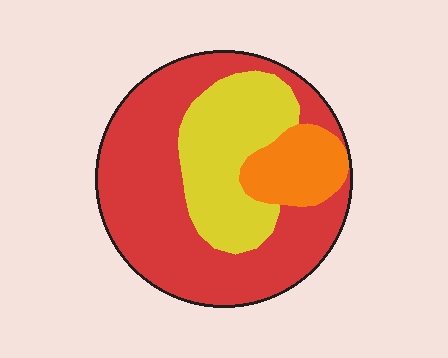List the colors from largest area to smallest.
From largest to smallest: red, yellow, orange.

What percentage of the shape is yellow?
Yellow covers about 25% of the shape.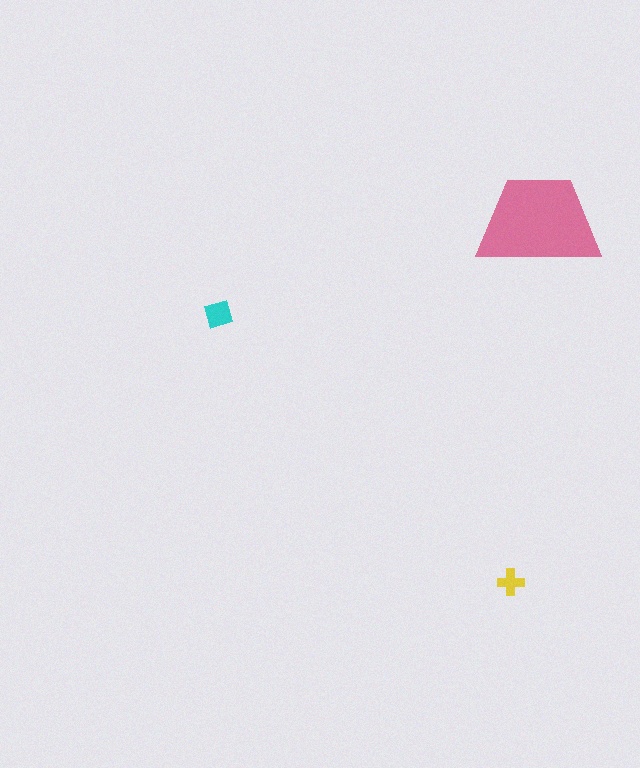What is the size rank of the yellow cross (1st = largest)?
3rd.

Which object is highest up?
The pink trapezoid is topmost.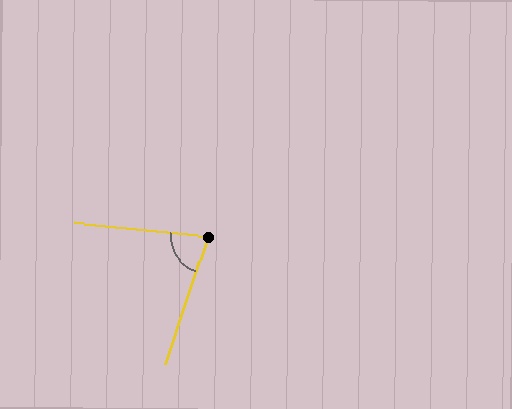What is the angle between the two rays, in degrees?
Approximately 77 degrees.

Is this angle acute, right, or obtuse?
It is acute.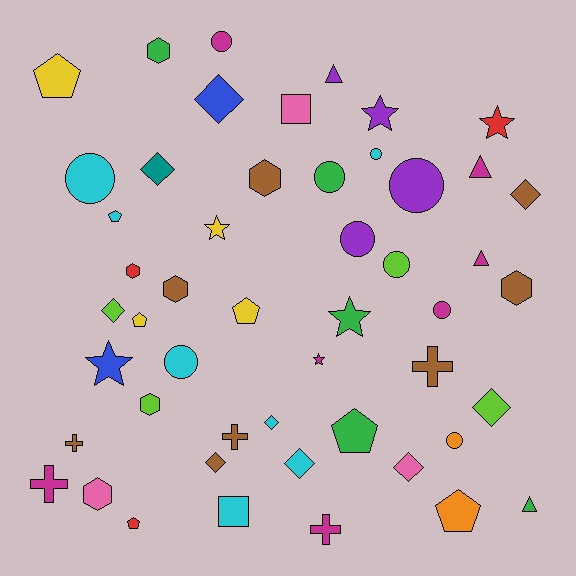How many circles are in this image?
There are 10 circles.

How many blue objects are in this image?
There are 2 blue objects.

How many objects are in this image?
There are 50 objects.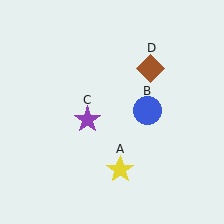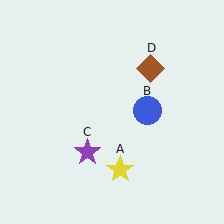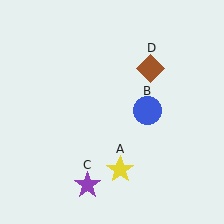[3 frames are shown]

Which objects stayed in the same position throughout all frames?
Yellow star (object A) and blue circle (object B) and brown diamond (object D) remained stationary.